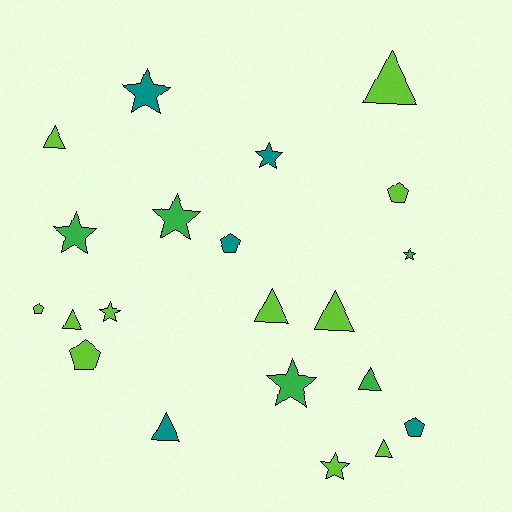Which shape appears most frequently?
Star, with 8 objects.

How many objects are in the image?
There are 21 objects.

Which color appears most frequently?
Lime, with 11 objects.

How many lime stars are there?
There are 2 lime stars.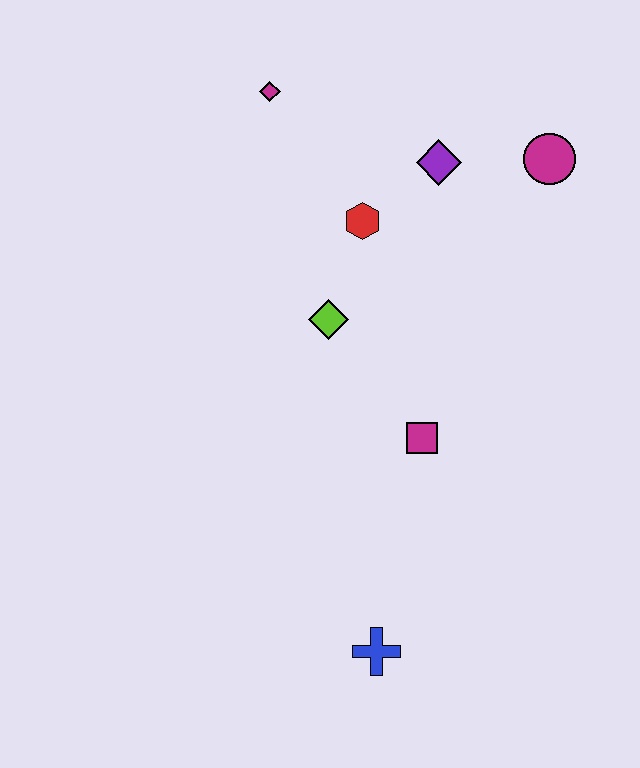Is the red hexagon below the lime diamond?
No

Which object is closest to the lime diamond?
The red hexagon is closest to the lime diamond.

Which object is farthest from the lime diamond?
The blue cross is farthest from the lime diamond.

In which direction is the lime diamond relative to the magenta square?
The lime diamond is above the magenta square.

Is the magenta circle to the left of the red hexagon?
No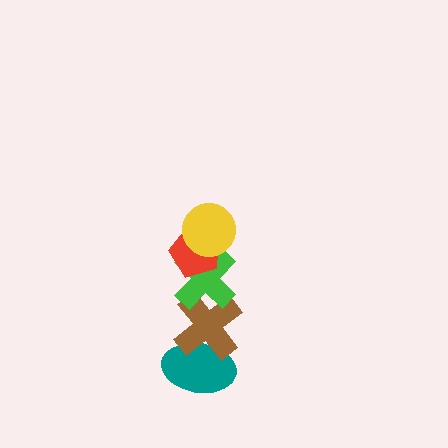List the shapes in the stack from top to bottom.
From top to bottom: the yellow circle, the red pentagon, the green cross, the brown cross, the teal ellipse.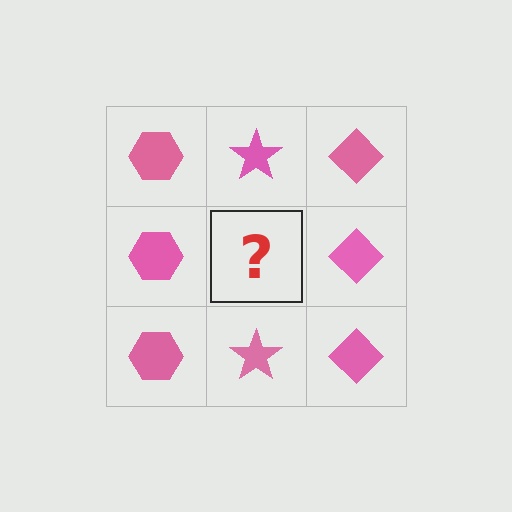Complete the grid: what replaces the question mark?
The question mark should be replaced with a pink star.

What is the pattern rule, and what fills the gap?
The rule is that each column has a consistent shape. The gap should be filled with a pink star.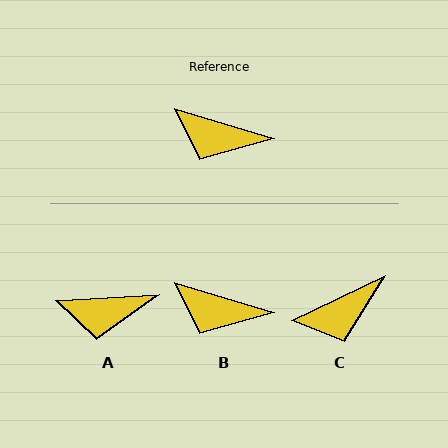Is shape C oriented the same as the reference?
No, it is off by about 43 degrees.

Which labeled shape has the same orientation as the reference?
B.